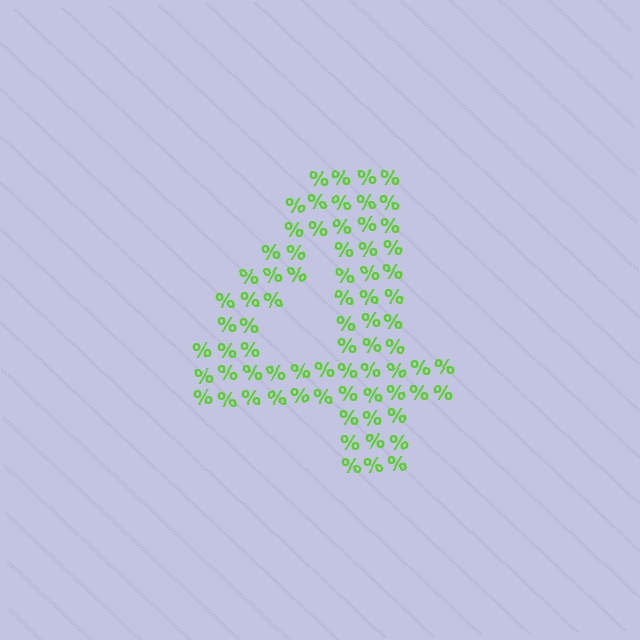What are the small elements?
The small elements are percent signs.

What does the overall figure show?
The overall figure shows the digit 4.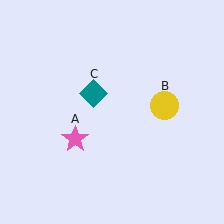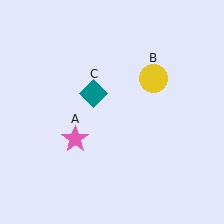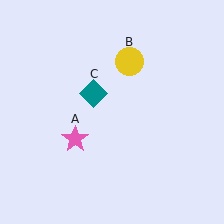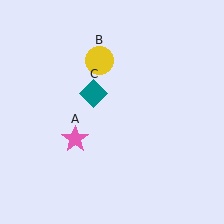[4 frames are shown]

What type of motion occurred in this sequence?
The yellow circle (object B) rotated counterclockwise around the center of the scene.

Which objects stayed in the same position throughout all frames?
Pink star (object A) and teal diamond (object C) remained stationary.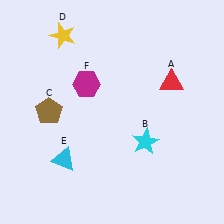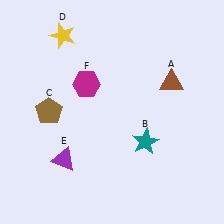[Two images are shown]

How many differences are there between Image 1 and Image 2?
There are 3 differences between the two images.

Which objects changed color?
A changed from red to brown. B changed from cyan to teal. E changed from cyan to purple.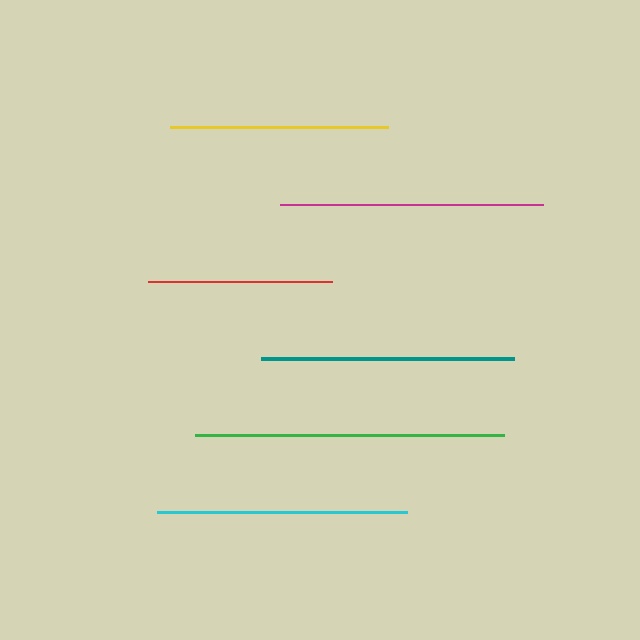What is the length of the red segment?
The red segment is approximately 184 pixels long.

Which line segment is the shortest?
The red line is the shortest at approximately 184 pixels.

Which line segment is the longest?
The green line is the longest at approximately 309 pixels.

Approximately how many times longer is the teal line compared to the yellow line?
The teal line is approximately 1.2 times the length of the yellow line.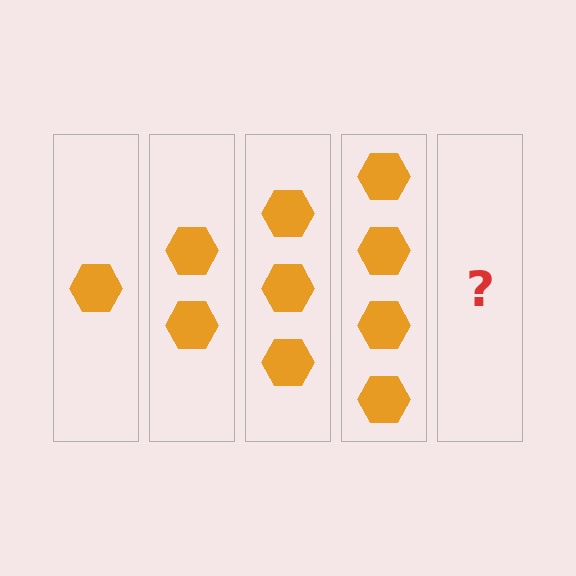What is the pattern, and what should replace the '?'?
The pattern is that each step adds one more hexagon. The '?' should be 5 hexagons.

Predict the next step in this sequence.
The next step is 5 hexagons.